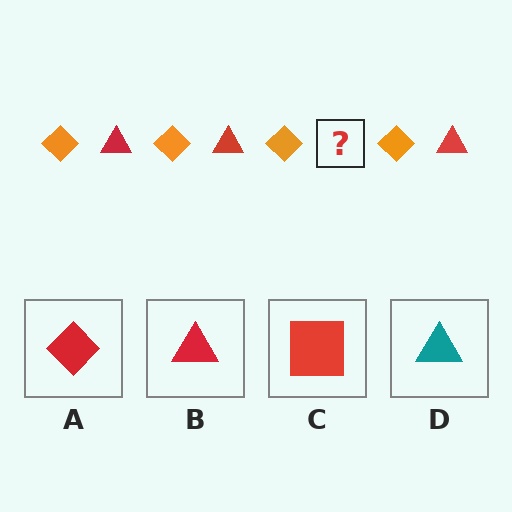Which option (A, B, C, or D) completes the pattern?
B.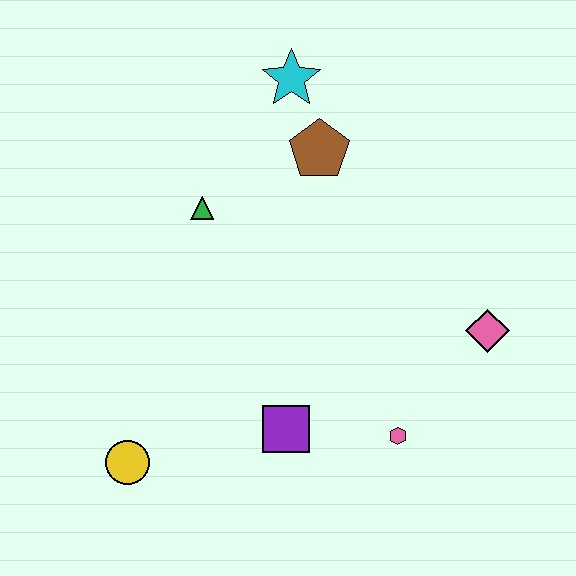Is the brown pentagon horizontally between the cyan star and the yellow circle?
No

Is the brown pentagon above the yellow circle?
Yes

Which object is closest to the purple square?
The pink hexagon is closest to the purple square.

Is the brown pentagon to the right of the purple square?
Yes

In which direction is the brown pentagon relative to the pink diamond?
The brown pentagon is above the pink diamond.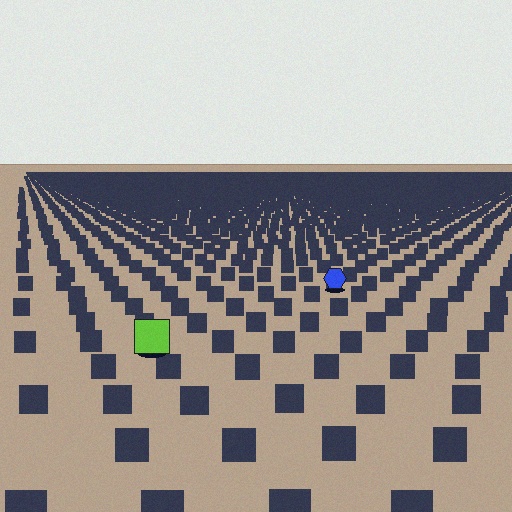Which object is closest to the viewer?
The lime square is closest. The texture marks near it are larger and more spread out.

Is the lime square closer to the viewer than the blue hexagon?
Yes. The lime square is closer — you can tell from the texture gradient: the ground texture is coarser near it.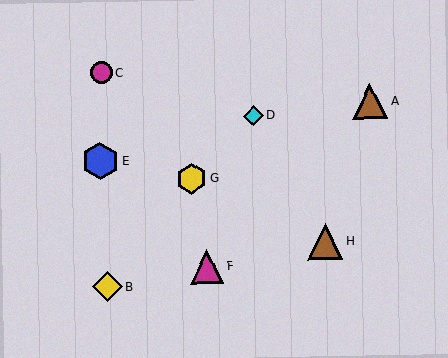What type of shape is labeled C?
Shape C is a magenta circle.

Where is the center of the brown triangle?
The center of the brown triangle is at (325, 242).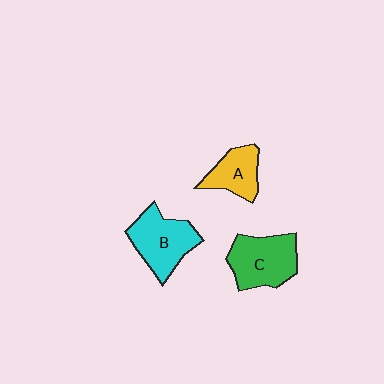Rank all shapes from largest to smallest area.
From largest to smallest: C (green), B (cyan), A (yellow).